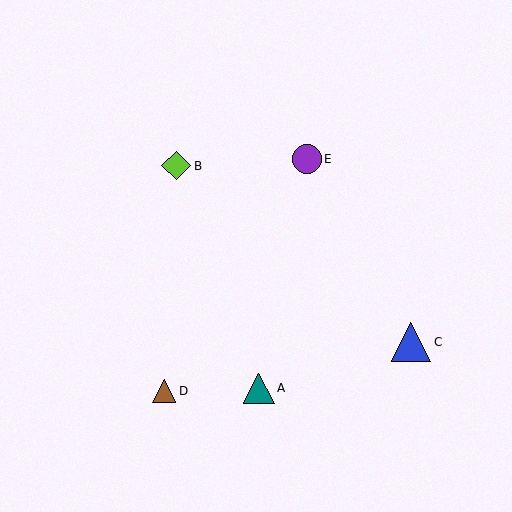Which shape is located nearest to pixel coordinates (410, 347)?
The blue triangle (labeled C) at (411, 342) is nearest to that location.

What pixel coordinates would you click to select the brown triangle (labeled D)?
Click at (164, 391) to select the brown triangle D.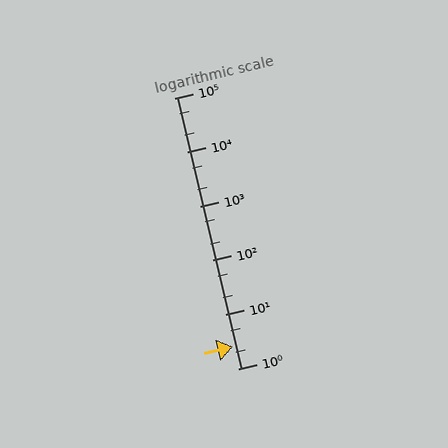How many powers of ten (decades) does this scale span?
The scale spans 5 decades, from 1 to 100000.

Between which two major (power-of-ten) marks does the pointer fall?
The pointer is between 1 and 10.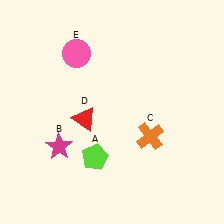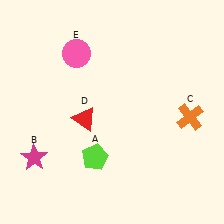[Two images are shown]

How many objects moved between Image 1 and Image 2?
2 objects moved between the two images.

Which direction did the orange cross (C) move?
The orange cross (C) moved right.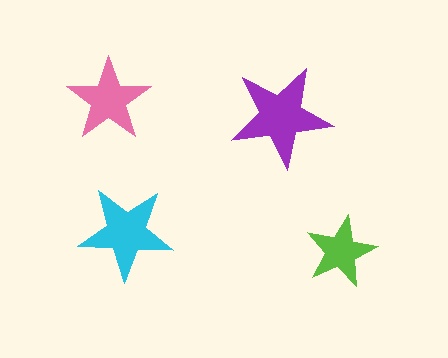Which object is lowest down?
The lime star is bottommost.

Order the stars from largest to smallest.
the purple one, the cyan one, the pink one, the lime one.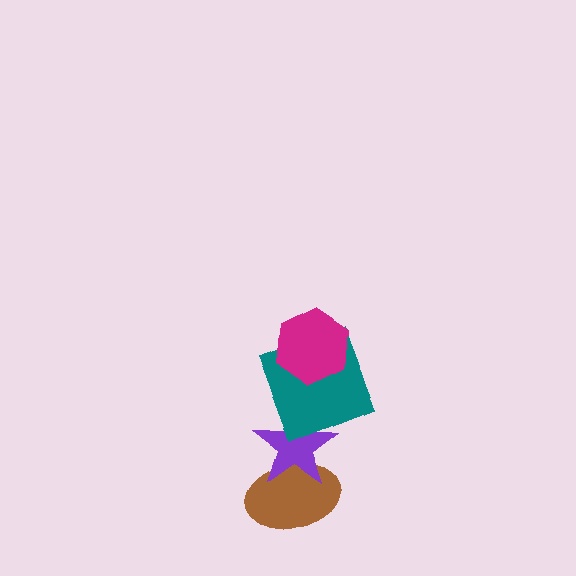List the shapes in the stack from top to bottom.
From top to bottom: the magenta hexagon, the teal square, the purple star, the brown ellipse.